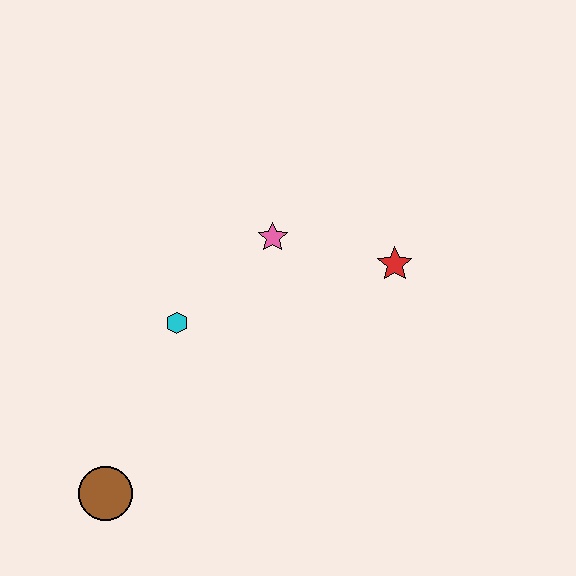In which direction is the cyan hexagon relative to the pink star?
The cyan hexagon is to the left of the pink star.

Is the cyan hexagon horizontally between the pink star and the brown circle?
Yes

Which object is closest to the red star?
The pink star is closest to the red star.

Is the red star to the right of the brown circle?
Yes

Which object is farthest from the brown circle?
The red star is farthest from the brown circle.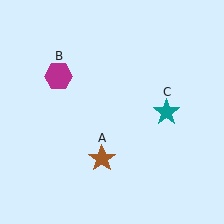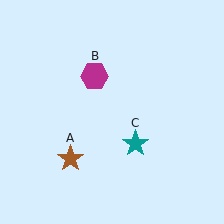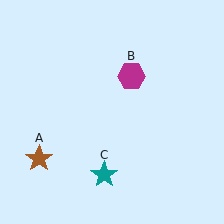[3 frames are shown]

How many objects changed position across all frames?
3 objects changed position: brown star (object A), magenta hexagon (object B), teal star (object C).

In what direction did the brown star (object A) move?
The brown star (object A) moved left.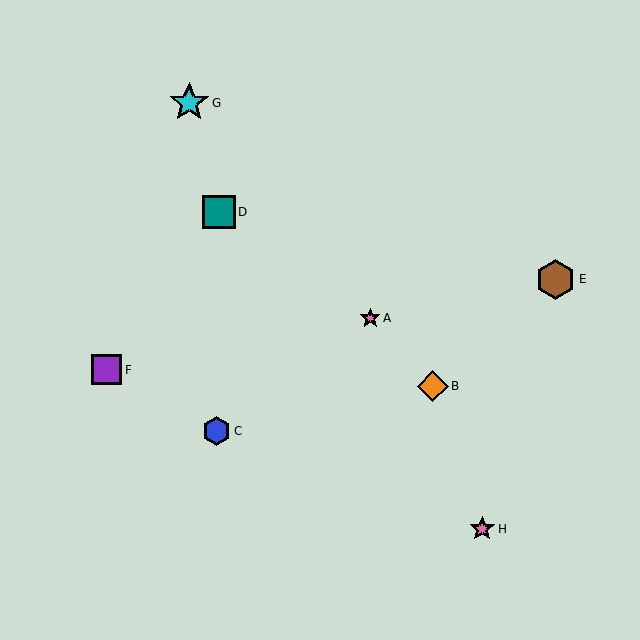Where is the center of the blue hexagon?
The center of the blue hexagon is at (216, 431).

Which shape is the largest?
The cyan star (labeled G) is the largest.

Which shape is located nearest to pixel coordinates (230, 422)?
The blue hexagon (labeled C) at (216, 431) is nearest to that location.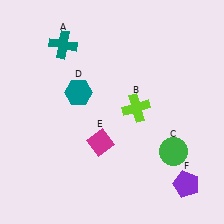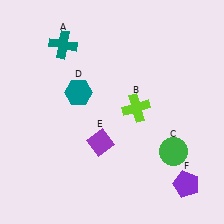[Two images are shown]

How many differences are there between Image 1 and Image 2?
There is 1 difference between the two images.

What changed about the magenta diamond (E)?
In Image 1, E is magenta. In Image 2, it changed to purple.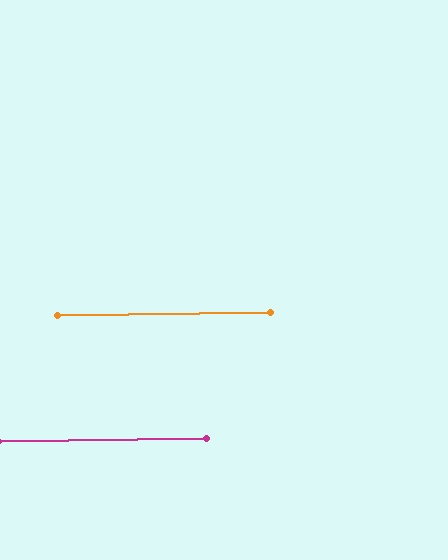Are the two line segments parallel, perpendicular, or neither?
Parallel — their directions differ by only 0.2°.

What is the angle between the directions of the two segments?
Approximately 0 degrees.